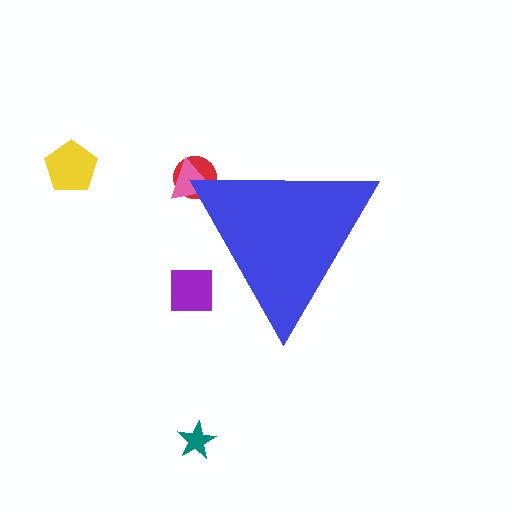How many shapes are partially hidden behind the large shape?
3 shapes are partially hidden.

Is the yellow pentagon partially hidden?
No, the yellow pentagon is fully visible.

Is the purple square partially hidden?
Yes, the purple square is partially hidden behind the blue triangle.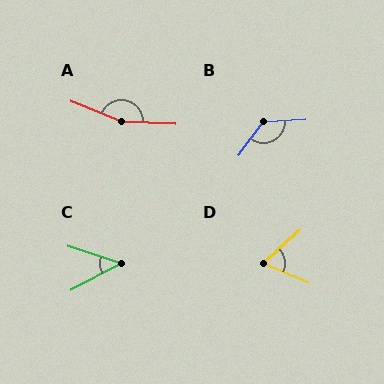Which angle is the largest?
A, at approximately 161 degrees.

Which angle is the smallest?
C, at approximately 46 degrees.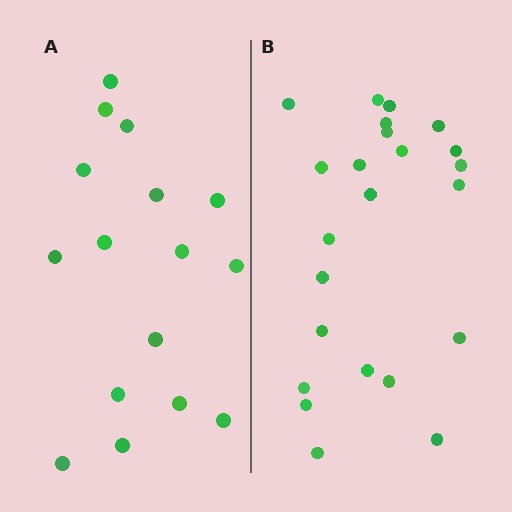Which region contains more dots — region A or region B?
Region B (the right region) has more dots.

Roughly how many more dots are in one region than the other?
Region B has roughly 8 or so more dots than region A.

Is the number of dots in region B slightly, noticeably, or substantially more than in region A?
Region B has noticeably more, but not dramatically so. The ratio is roughly 1.4 to 1.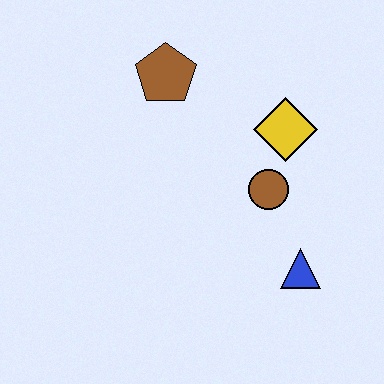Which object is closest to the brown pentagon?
The yellow diamond is closest to the brown pentagon.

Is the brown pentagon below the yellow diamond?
No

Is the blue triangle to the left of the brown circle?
No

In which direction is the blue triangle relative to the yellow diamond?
The blue triangle is below the yellow diamond.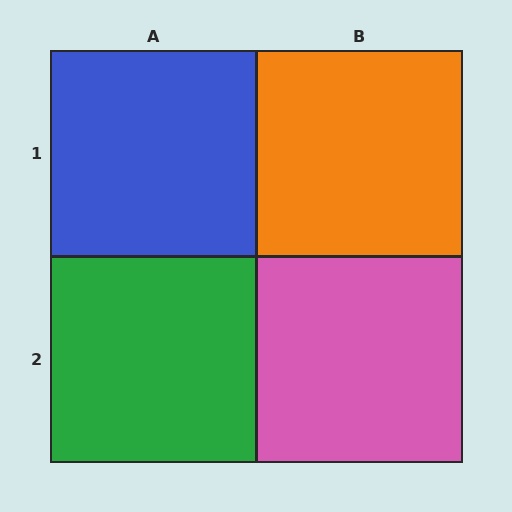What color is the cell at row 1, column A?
Blue.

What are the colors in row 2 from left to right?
Green, pink.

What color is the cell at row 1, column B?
Orange.